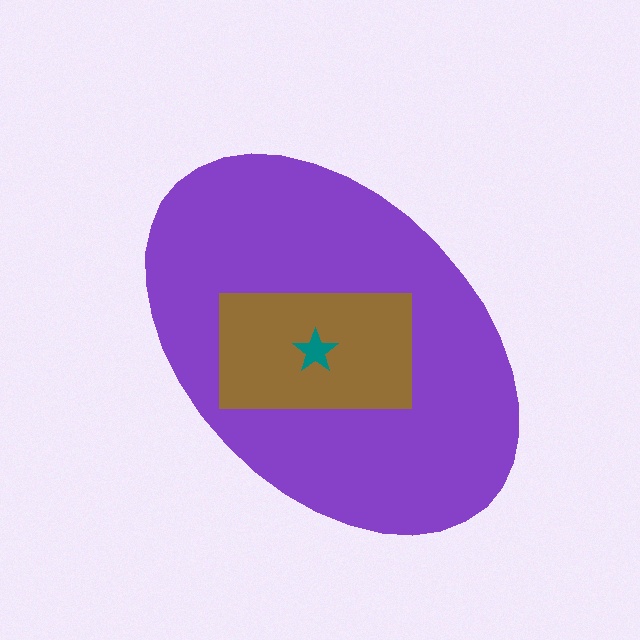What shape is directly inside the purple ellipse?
The brown rectangle.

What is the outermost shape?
The purple ellipse.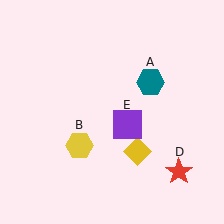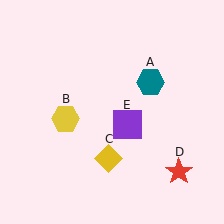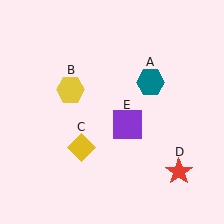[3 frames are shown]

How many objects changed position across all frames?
2 objects changed position: yellow hexagon (object B), yellow diamond (object C).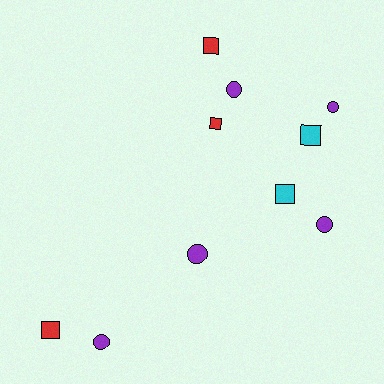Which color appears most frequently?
Purple, with 5 objects.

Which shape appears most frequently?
Circle, with 5 objects.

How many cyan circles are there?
There are no cyan circles.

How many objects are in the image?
There are 10 objects.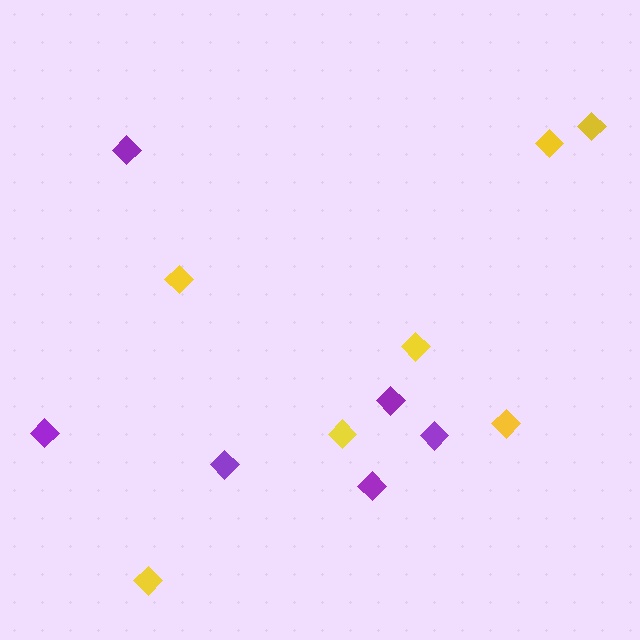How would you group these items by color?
There are 2 groups: one group of purple diamonds (6) and one group of yellow diamonds (7).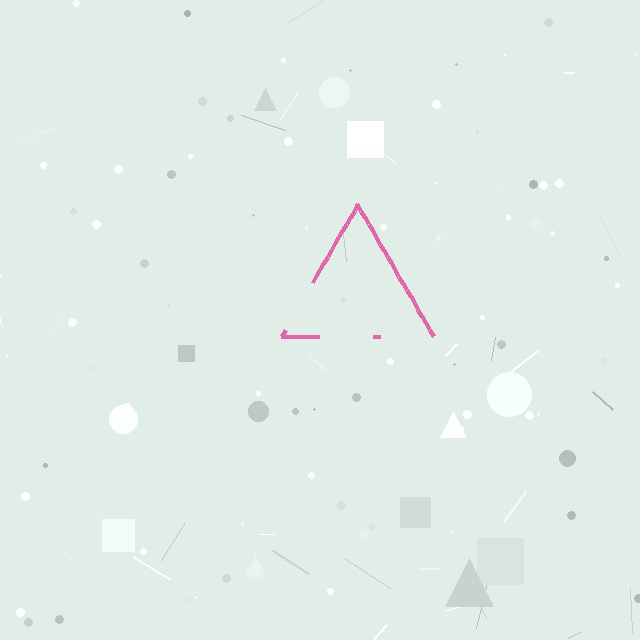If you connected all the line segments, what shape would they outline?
They would outline a triangle.